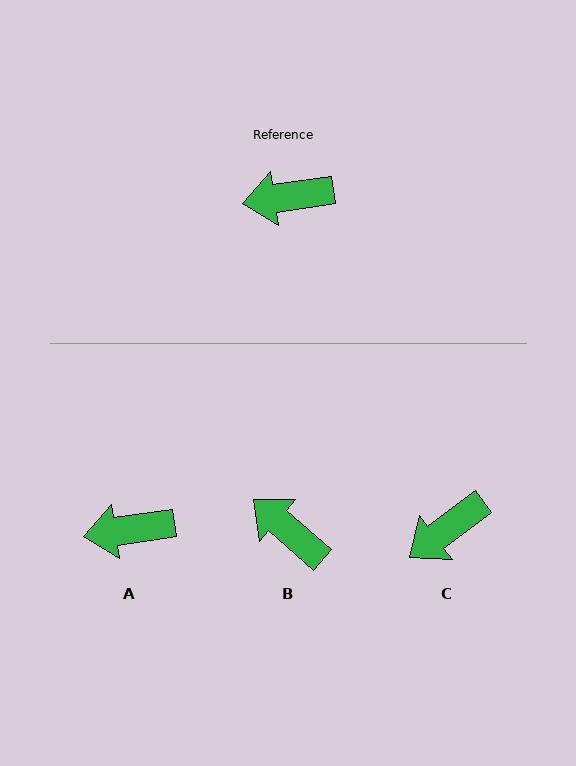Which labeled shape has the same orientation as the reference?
A.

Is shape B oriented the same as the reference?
No, it is off by about 50 degrees.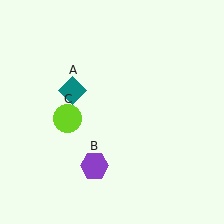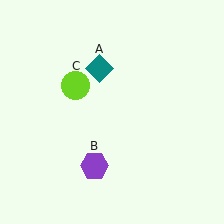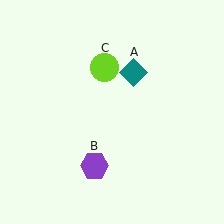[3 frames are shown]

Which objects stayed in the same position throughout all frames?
Purple hexagon (object B) remained stationary.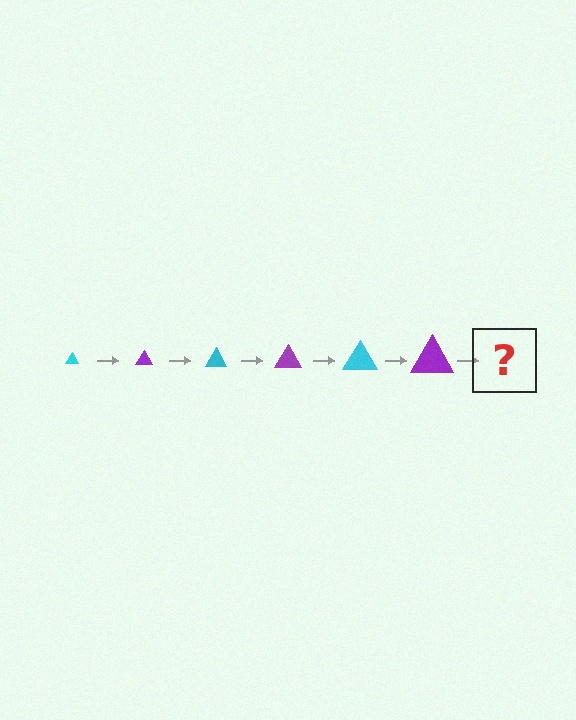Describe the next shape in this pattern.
It should be a cyan triangle, larger than the previous one.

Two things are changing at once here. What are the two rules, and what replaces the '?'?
The two rules are that the triangle grows larger each step and the color cycles through cyan and purple. The '?' should be a cyan triangle, larger than the previous one.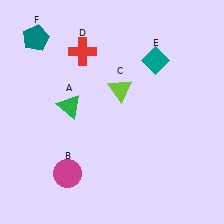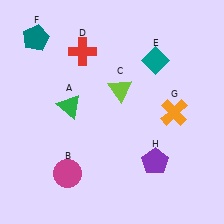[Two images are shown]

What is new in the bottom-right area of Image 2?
A purple pentagon (H) was added in the bottom-right area of Image 2.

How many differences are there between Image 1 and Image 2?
There are 2 differences between the two images.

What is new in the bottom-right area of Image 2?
An orange cross (G) was added in the bottom-right area of Image 2.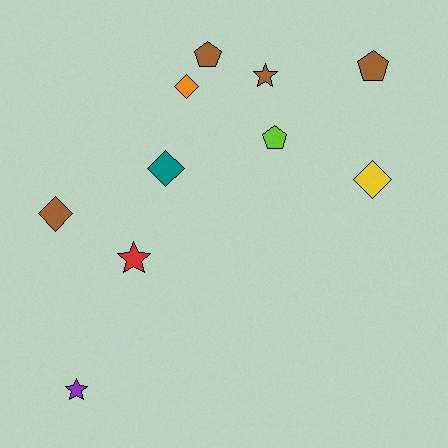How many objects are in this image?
There are 10 objects.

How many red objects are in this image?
There is 1 red object.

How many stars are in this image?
There are 3 stars.